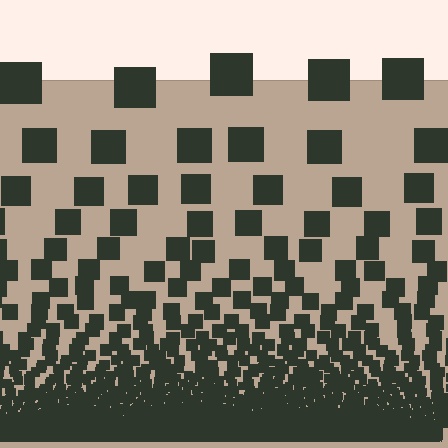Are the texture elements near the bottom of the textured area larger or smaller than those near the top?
Smaller. The gradient is inverted — elements near the bottom are smaller and denser.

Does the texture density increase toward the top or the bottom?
Density increases toward the bottom.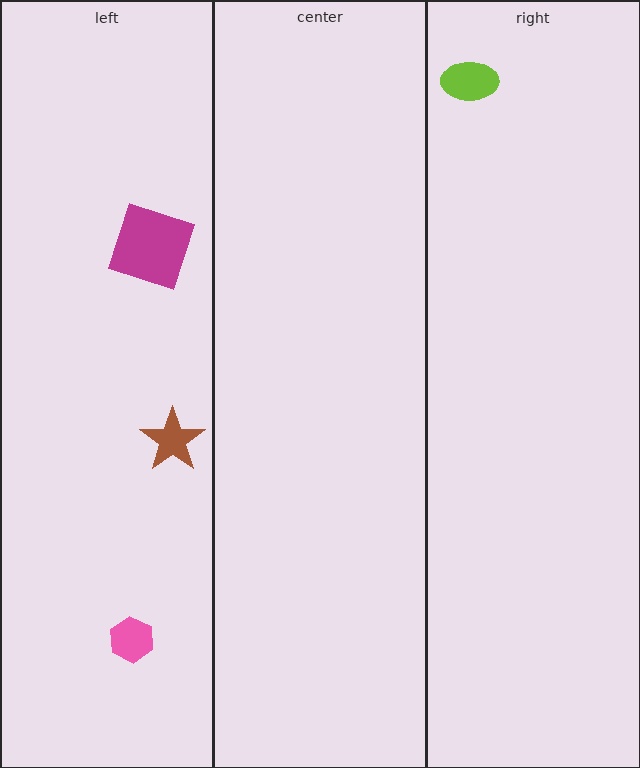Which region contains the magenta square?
The left region.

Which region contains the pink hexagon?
The left region.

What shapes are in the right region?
The lime ellipse.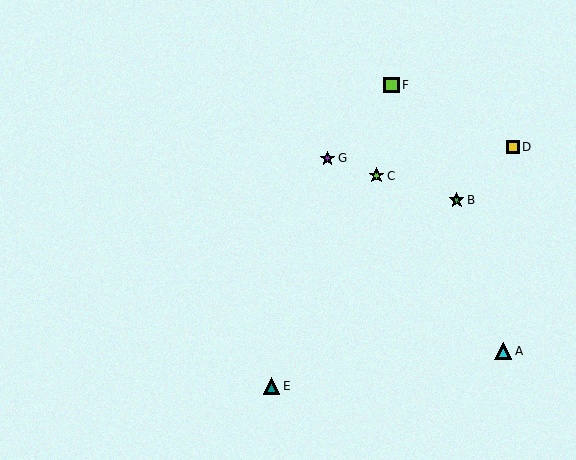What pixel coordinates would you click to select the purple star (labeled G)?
Click at (328, 158) to select the purple star G.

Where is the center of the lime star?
The center of the lime star is at (376, 176).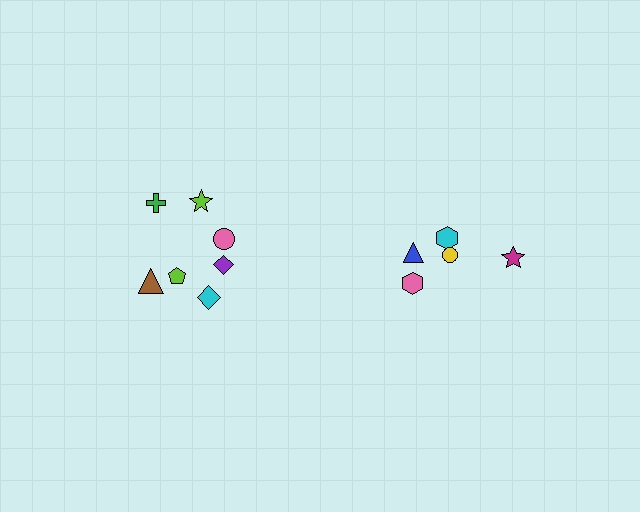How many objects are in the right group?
There are 5 objects.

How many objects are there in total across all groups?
There are 12 objects.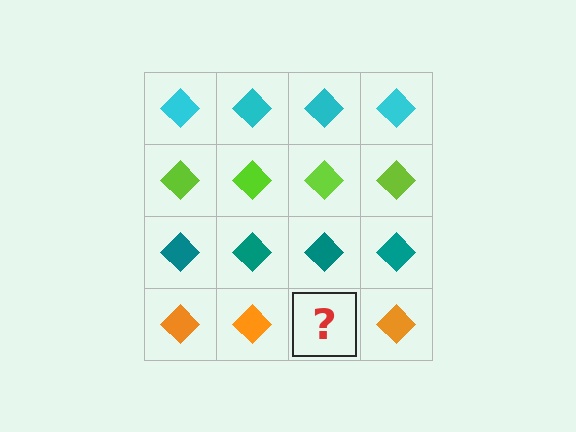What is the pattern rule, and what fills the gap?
The rule is that each row has a consistent color. The gap should be filled with an orange diamond.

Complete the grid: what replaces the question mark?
The question mark should be replaced with an orange diamond.